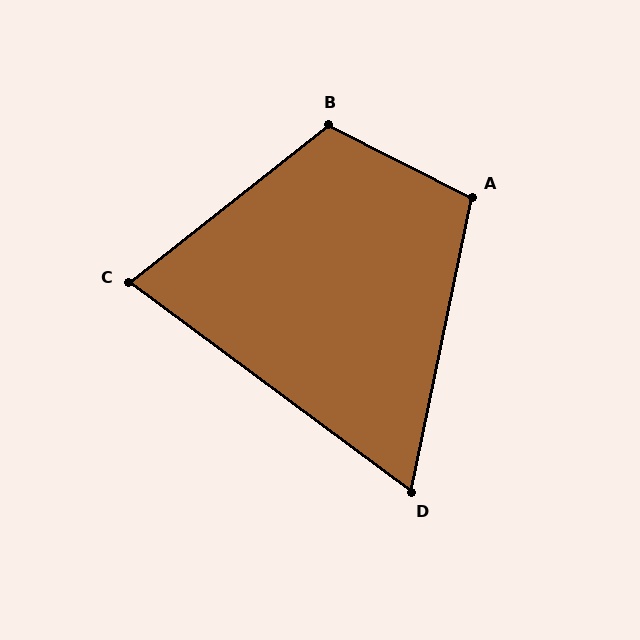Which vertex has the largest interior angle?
B, at approximately 115 degrees.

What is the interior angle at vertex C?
Approximately 75 degrees (acute).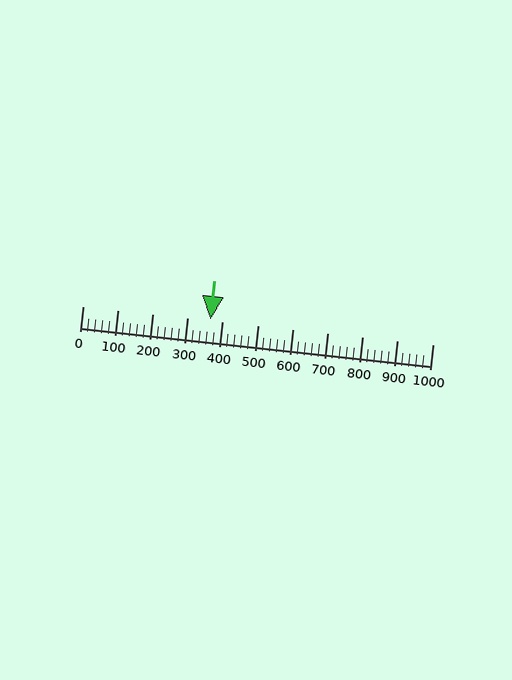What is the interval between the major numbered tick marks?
The major tick marks are spaced 100 units apart.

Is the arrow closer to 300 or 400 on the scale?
The arrow is closer to 400.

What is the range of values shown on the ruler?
The ruler shows values from 0 to 1000.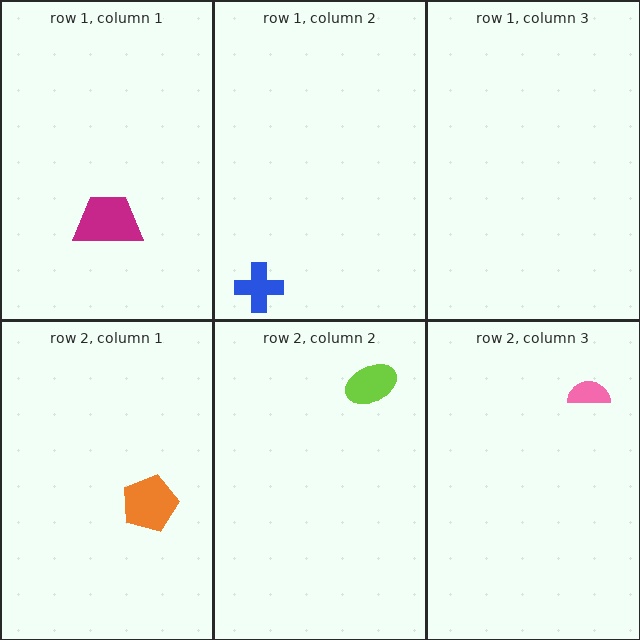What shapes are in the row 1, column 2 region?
The blue cross.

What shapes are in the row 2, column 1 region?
The orange pentagon.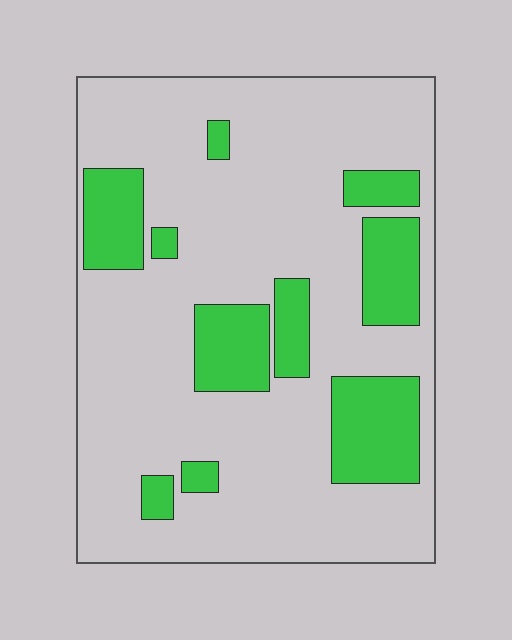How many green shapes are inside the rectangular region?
10.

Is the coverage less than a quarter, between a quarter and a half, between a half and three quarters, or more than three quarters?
Less than a quarter.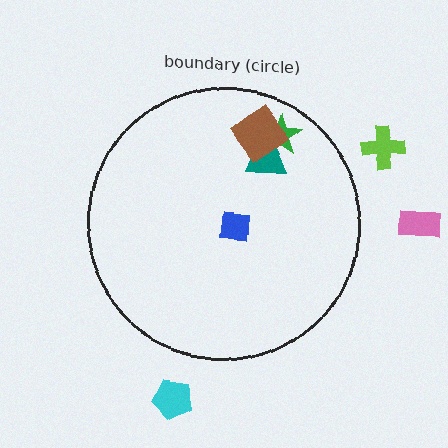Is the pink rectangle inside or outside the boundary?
Outside.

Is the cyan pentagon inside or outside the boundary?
Outside.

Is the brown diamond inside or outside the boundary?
Inside.